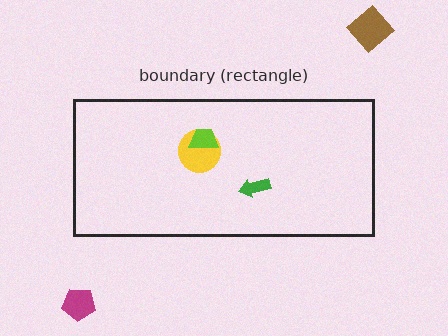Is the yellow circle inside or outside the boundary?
Inside.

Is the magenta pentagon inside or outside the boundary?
Outside.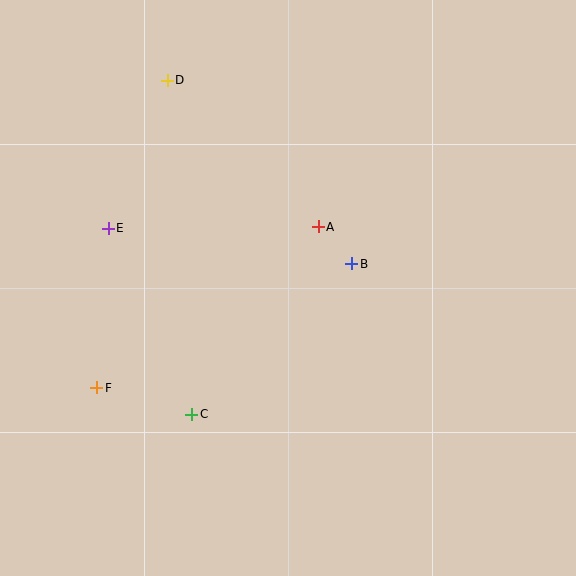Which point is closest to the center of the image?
Point B at (352, 264) is closest to the center.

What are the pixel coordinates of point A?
Point A is at (318, 227).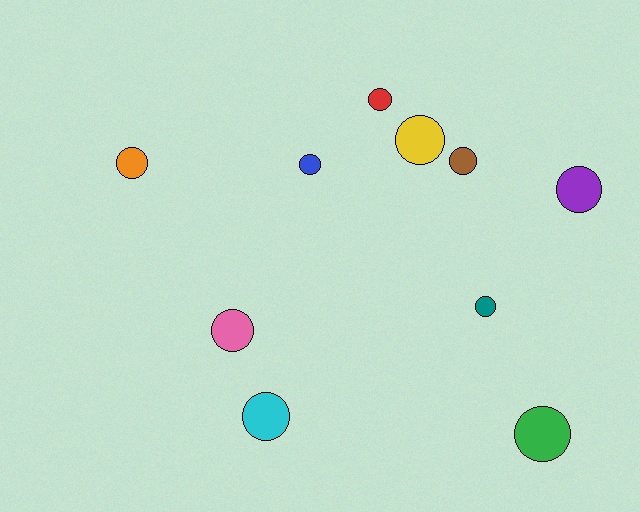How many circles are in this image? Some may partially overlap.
There are 10 circles.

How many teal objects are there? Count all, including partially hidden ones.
There is 1 teal object.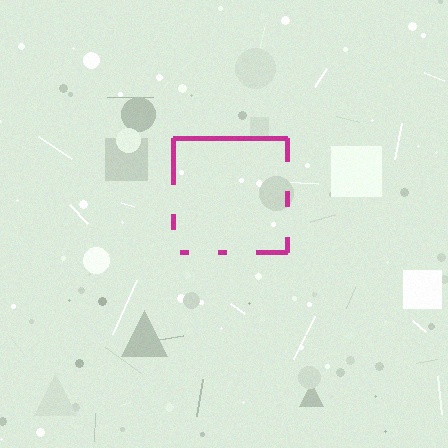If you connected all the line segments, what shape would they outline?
They would outline a square.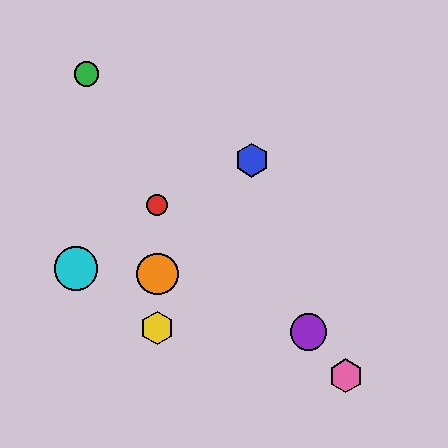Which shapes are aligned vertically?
The red circle, the yellow hexagon, the orange circle are aligned vertically.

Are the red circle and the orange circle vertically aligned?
Yes, both are at x≈157.